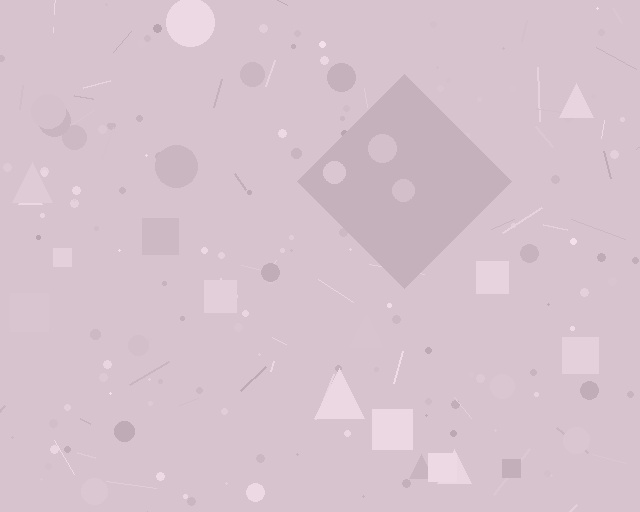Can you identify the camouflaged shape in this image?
The camouflaged shape is a diamond.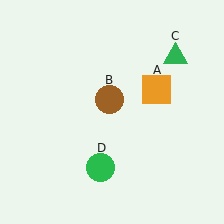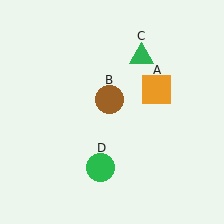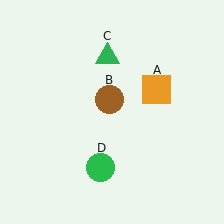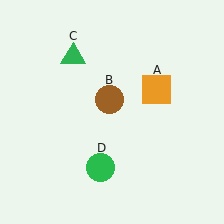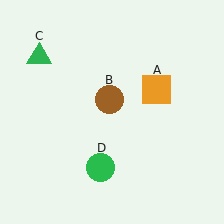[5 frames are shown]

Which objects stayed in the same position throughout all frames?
Orange square (object A) and brown circle (object B) and green circle (object D) remained stationary.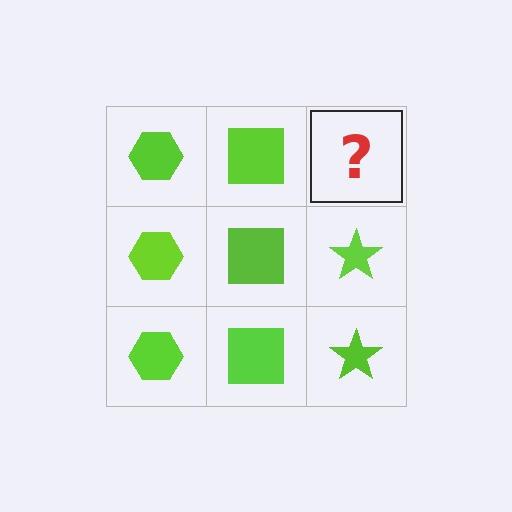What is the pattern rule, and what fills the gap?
The rule is that each column has a consistent shape. The gap should be filled with a lime star.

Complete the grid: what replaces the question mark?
The question mark should be replaced with a lime star.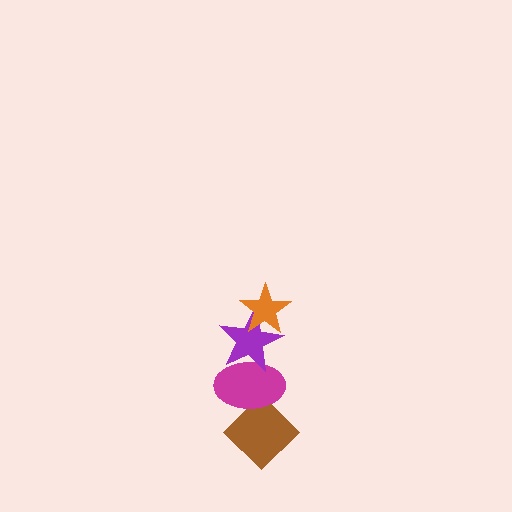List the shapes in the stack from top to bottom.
From top to bottom: the orange star, the purple star, the magenta ellipse, the brown diamond.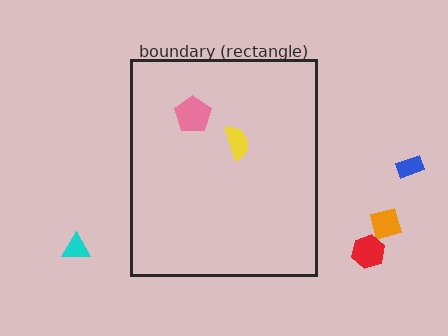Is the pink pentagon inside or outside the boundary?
Inside.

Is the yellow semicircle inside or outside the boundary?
Inside.